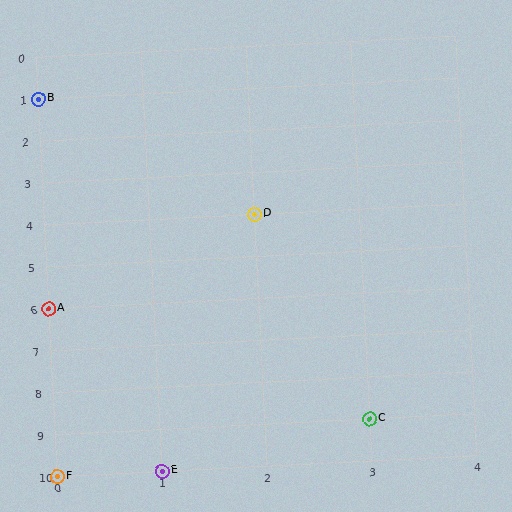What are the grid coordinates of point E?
Point E is at grid coordinates (1, 10).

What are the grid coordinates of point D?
Point D is at grid coordinates (2, 4).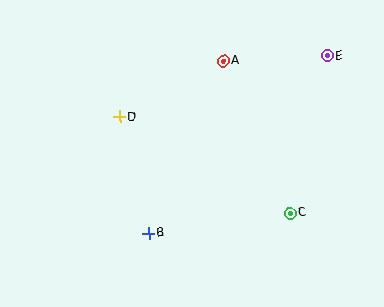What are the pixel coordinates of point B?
Point B is at (149, 233).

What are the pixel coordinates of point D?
Point D is at (120, 117).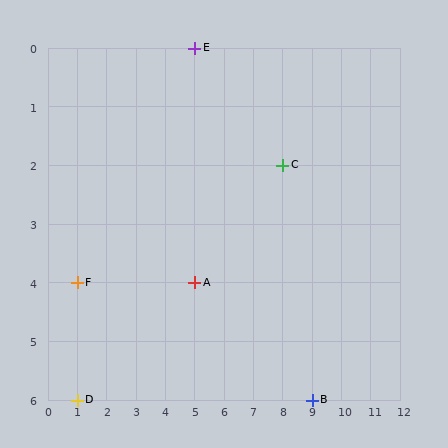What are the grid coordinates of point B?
Point B is at grid coordinates (9, 6).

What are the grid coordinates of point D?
Point D is at grid coordinates (1, 6).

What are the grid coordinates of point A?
Point A is at grid coordinates (5, 4).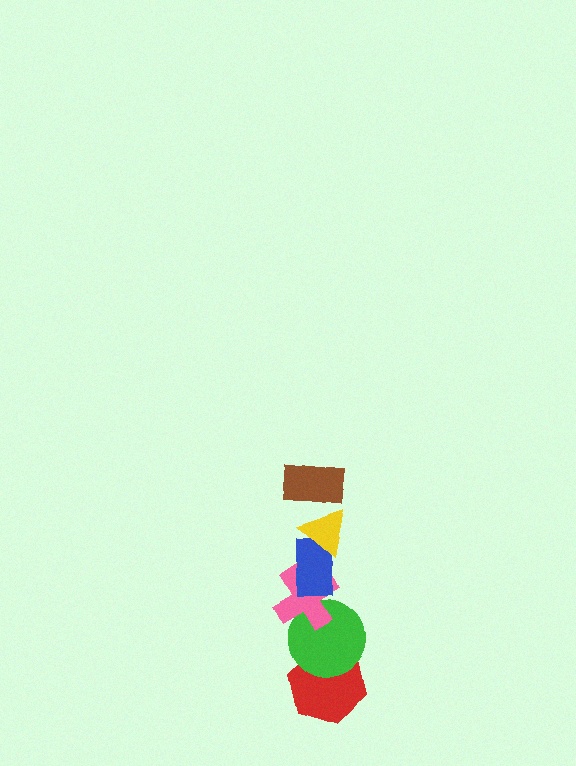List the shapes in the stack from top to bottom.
From top to bottom: the brown rectangle, the yellow triangle, the blue rectangle, the pink cross, the green circle, the red hexagon.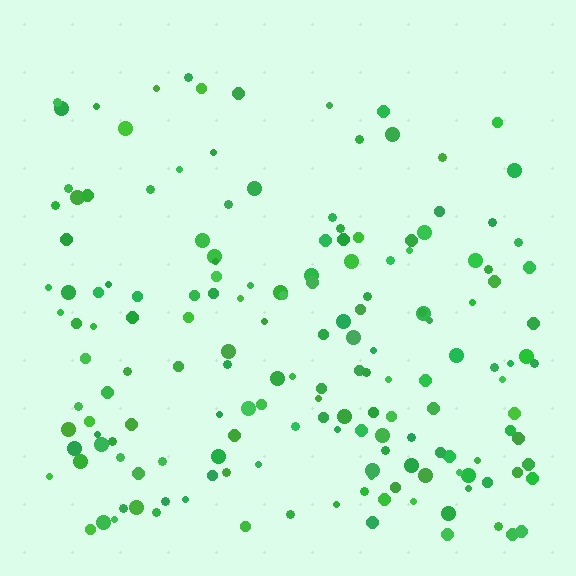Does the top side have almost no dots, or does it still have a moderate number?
Still a moderate number, just noticeably fewer than the bottom.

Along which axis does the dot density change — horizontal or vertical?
Vertical.